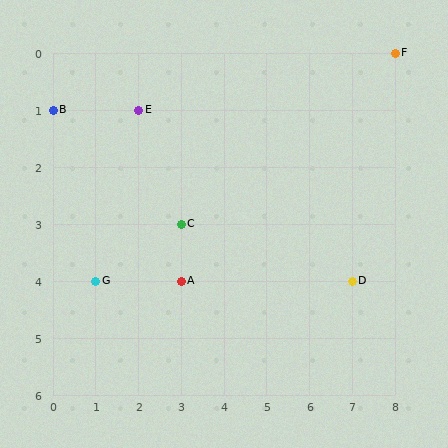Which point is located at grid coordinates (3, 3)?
Point C is at (3, 3).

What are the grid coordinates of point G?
Point G is at grid coordinates (1, 4).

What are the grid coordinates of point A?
Point A is at grid coordinates (3, 4).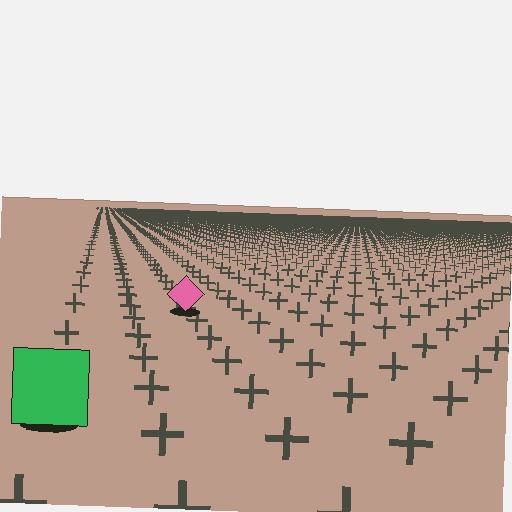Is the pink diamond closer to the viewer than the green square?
No. The green square is closer — you can tell from the texture gradient: the ground texture is coarser near it.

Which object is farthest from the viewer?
The pink diamond is farthest from the viewer. It appears smaller and the ground texture around it is denser.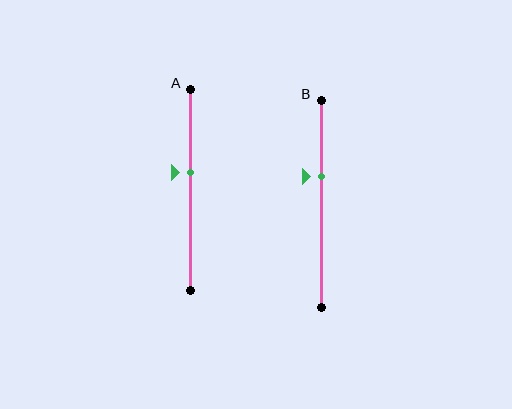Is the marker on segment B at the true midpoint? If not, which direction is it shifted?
No, the marker on segment B is shifted upward by about 14% of the segment length.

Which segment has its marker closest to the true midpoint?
Segment A has its marker closest to the true midpoint.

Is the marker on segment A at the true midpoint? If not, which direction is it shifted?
No, the marker on segment A is shifted upward by about 8% of the segment length.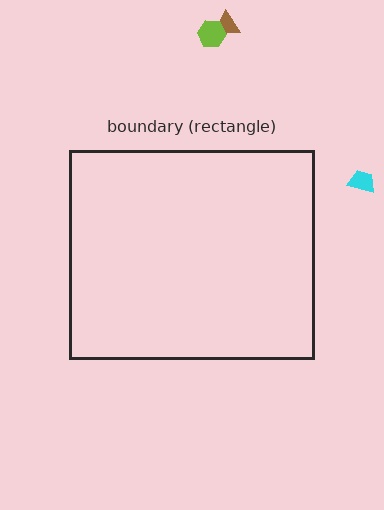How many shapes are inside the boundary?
0 inside, 3 outside.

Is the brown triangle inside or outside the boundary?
Outside.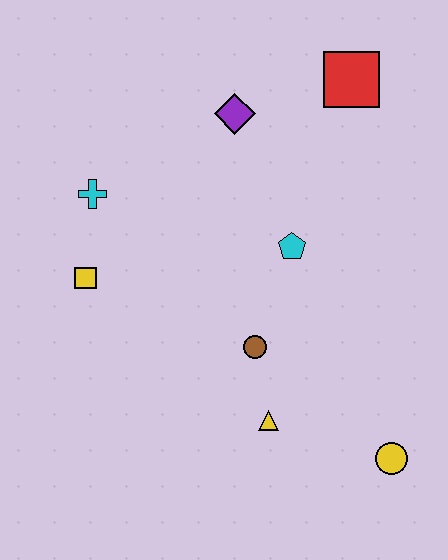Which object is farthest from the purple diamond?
The yellow circle is farthest from the purple diamond.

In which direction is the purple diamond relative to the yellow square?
The purple diamond is above the yellow square.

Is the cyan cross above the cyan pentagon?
Yes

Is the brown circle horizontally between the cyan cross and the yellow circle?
Yes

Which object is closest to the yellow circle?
The yellow triangle is closest to the yellow circle.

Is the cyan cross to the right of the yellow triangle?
No